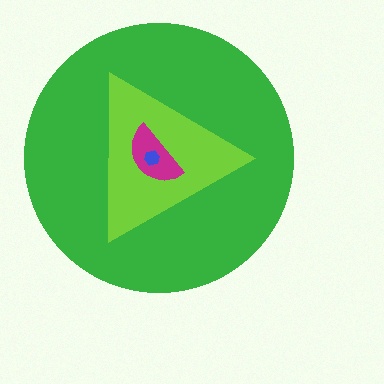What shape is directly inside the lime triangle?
The magenta semicircle.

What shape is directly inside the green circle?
The lime triangle.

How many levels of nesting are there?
4.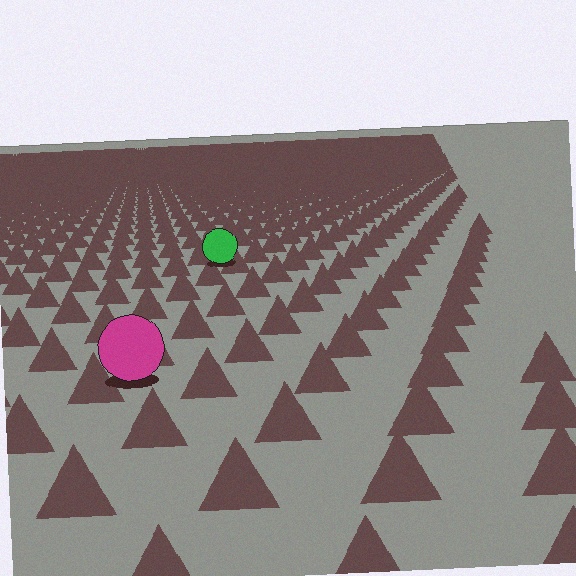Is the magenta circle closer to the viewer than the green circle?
Yes. The magenta circle is closer — you can tell from the texture gradient: the ground texture is coarser near it.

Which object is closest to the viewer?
The magenta circle is closest. The texture marks near it are larger and more spread out.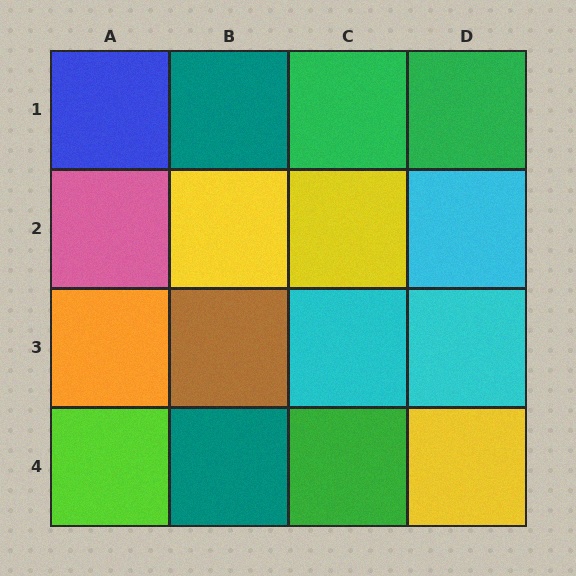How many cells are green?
3 cells are green.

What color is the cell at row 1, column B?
Teal.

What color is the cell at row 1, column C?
Green.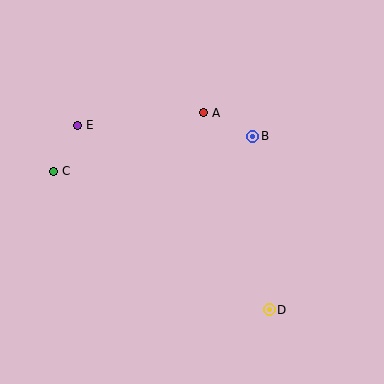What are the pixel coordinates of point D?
Point D is at (269, 310).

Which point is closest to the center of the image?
Point A at (204, 113) is closest to the center.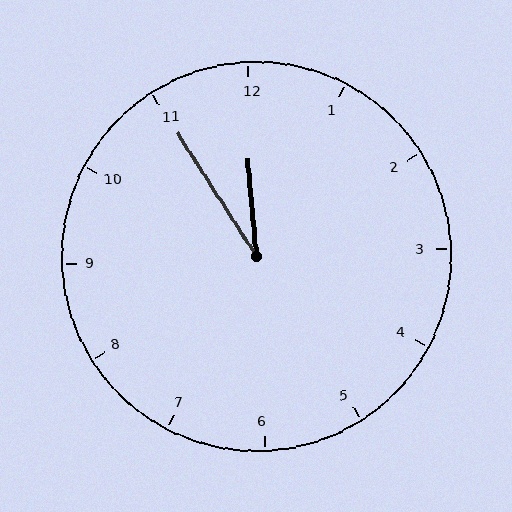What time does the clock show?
11:55.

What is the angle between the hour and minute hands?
Approximately 28 degrees.